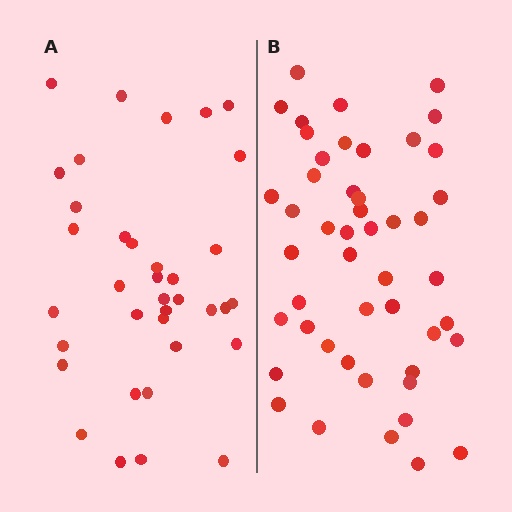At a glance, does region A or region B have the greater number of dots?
Region B (the right region) has more dots.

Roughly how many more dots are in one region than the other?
Region B has roughly 12 or so more dots than region A.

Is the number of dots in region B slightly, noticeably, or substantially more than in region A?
Region B has noticeably more, but not dramatically so. The ratio is roughly 1.3 to 1.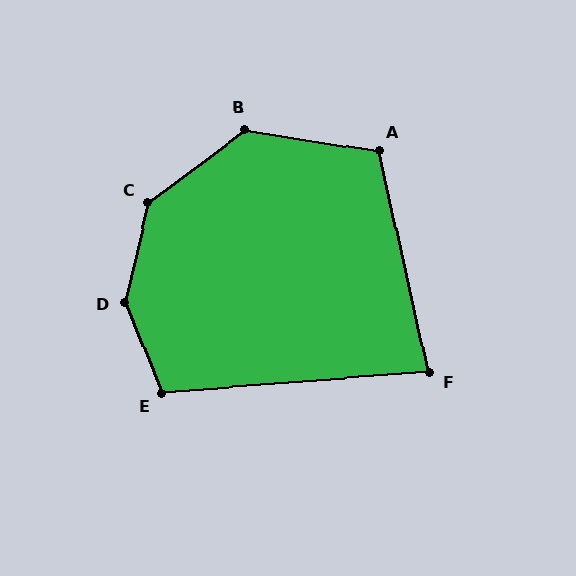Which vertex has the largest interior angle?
D, at approximately 144 degrees.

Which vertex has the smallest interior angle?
F, at approximately 82 degrees.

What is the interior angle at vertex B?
Approximately 134 degrees (obtuse).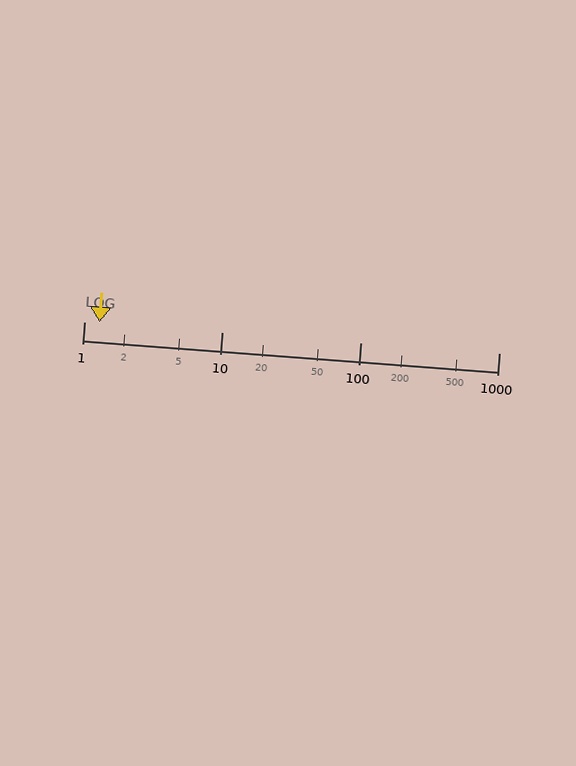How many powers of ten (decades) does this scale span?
The scale spans 3 decades, from 1 to 1000.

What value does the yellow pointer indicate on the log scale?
The pointer indicates approximately 1.3.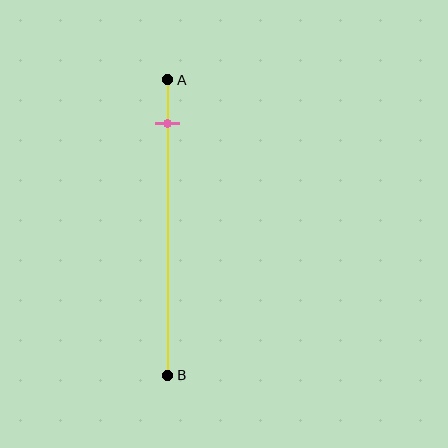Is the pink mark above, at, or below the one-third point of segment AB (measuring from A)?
The pink mark is above the one-third point of segment AB.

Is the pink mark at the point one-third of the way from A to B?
No, the mark is at about 15% from A, not at the 33% one-third point.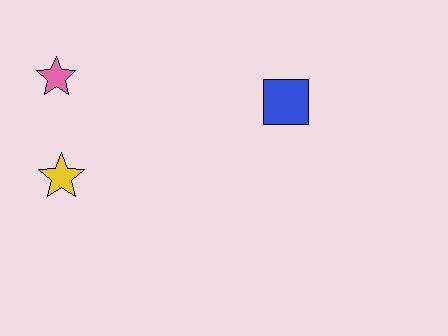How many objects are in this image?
There are 3 objects.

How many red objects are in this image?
There are no red objects.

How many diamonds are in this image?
There are no diamonds.